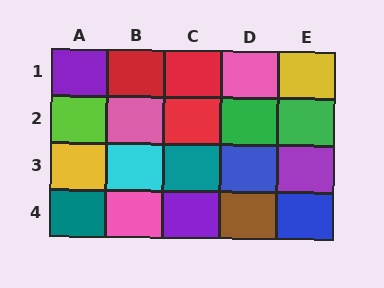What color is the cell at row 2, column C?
Red.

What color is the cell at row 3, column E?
Purple.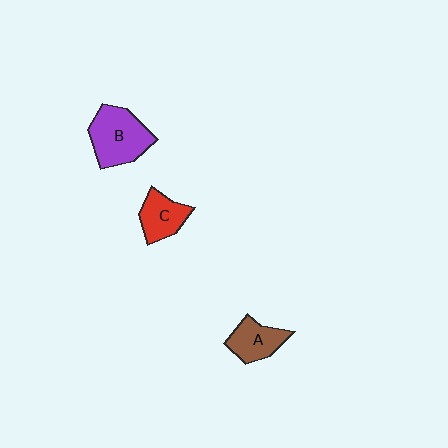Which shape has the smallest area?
Shape C (red).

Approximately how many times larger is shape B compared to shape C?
Approximately 1.6 times.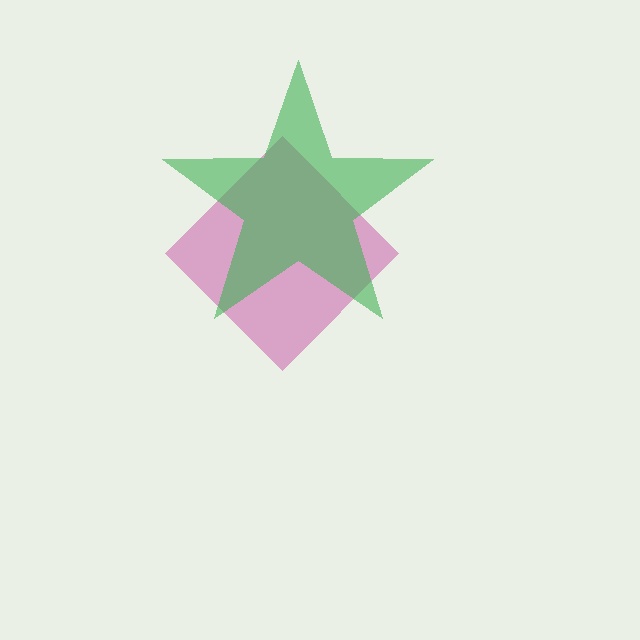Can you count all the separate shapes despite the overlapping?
Yes, there are 2 separate shapes.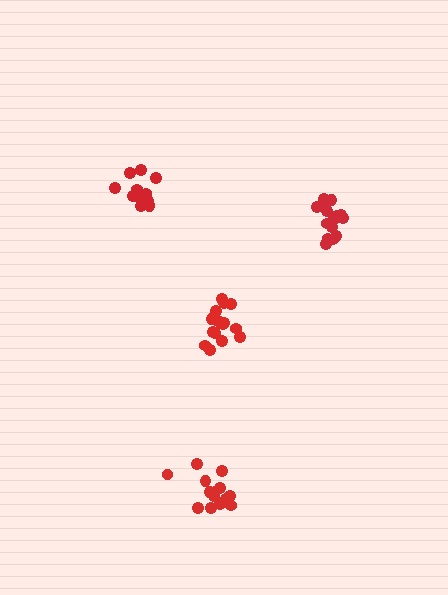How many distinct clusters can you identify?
There are 4 distinct clusters.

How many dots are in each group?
Group 1: 13 dots, Group 2: 15 dots, Group 3: 14 dots, Group 4: 16 dots (58 total).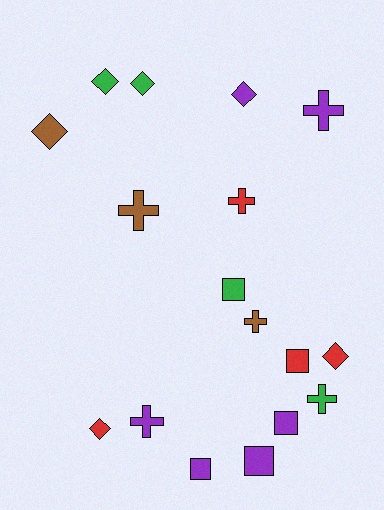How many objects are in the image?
There are 17 objects.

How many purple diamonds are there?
There is 1 purple diamond.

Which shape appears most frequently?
Diamond, with 6 objects.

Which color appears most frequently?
Purple, with 6 objects.